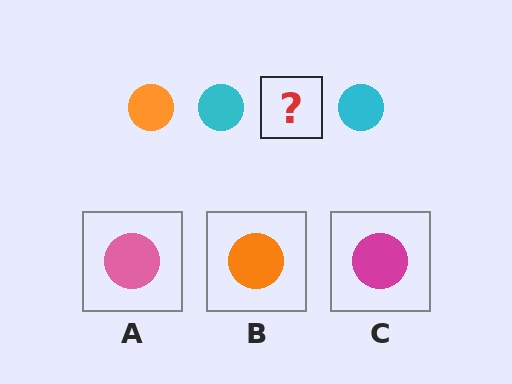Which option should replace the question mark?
Option B.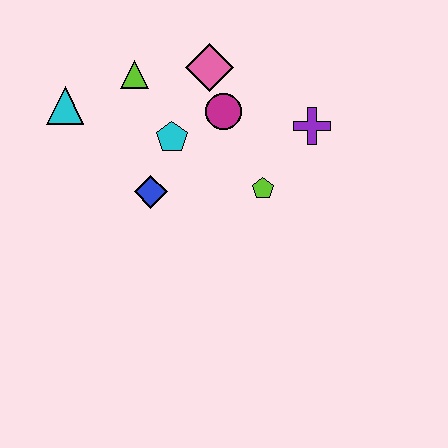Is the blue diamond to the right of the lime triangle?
Yes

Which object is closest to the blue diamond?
The cyan pentagon is closest to the blue diamond.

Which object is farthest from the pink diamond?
The cyan triangle is farthest from the pink diamond.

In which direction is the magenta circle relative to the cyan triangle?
The magenta circle is to the right of the cyan triangle.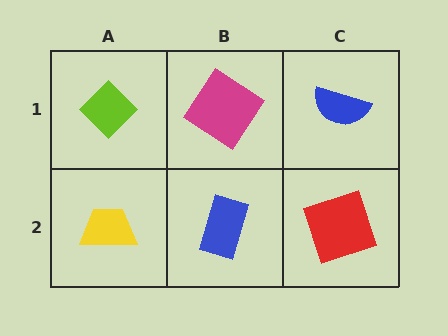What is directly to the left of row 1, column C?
A magenta diamond.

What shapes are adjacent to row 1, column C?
A red square (row 2, column C), a magenta diamond (row 1, column B).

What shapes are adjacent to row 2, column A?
A lime diamond (row 1, column A), a blue rectangle (row 2, column B).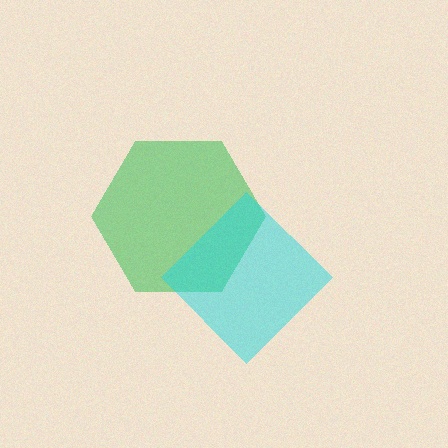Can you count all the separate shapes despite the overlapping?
Yes, there are 2 separate shapes.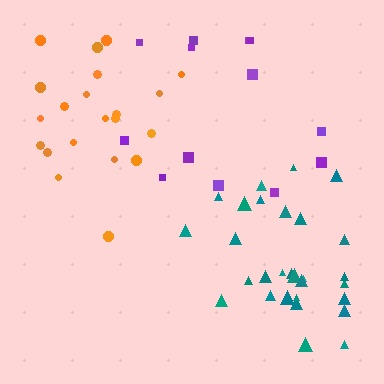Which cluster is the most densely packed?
Teal.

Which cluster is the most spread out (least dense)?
Purple.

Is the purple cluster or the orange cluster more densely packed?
Orange.